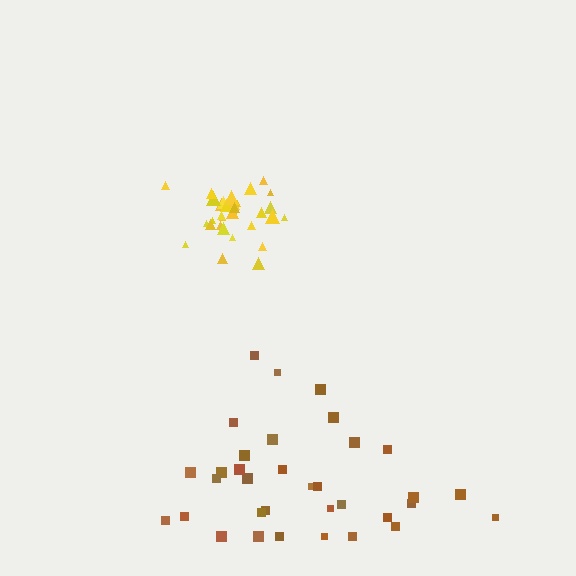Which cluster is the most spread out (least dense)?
Brown.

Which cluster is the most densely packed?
Yellow.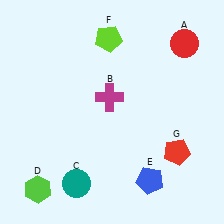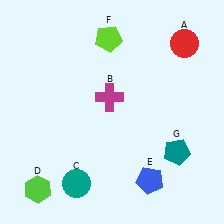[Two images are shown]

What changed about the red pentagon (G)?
In Image 1, G is red. In Image 2, it changed to teal.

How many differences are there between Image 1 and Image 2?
There is 1 difference between the two images.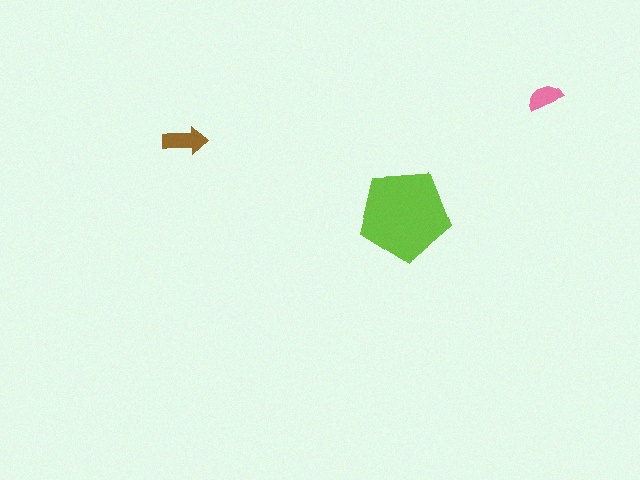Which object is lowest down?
The lime pentagon is bottommost.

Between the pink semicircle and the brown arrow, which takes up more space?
The brown arrow.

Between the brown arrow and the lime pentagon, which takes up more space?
The lime pentagon.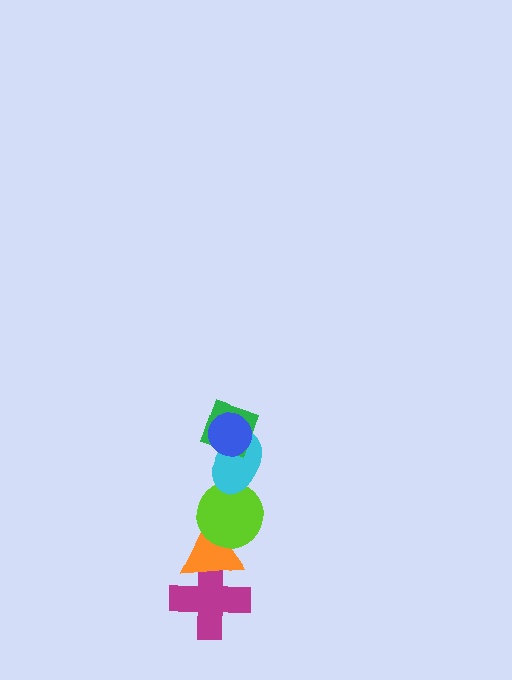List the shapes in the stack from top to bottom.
From top to bottom: the blue circle, the green diamond, the cyan ellipse, the lime circle, the orange triangle, the magenta cross.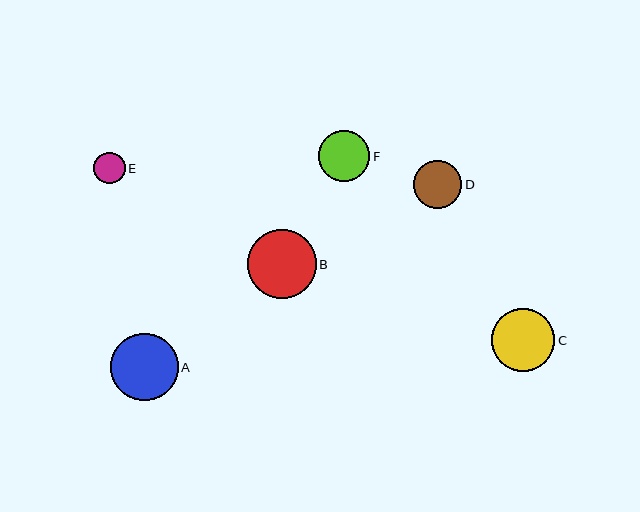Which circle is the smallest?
Circle E is the smallest with a size of approximately 31 pixels.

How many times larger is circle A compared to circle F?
Circle A is approximately 1.3 times the size of circle F.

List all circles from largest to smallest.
From largest to smallest: B, A, C, F, D, E.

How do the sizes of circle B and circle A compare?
Circle B and circle A are approximately the same size.